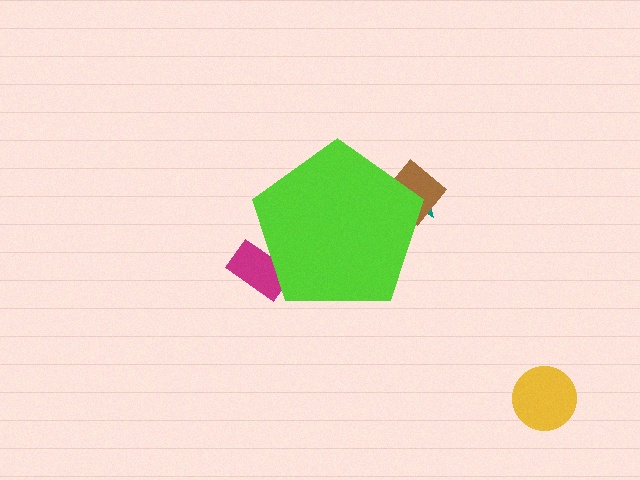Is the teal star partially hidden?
Yes, the teal star is partially hidden behind the lime pentagon.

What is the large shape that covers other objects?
A lime pentagon.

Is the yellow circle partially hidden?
No, the yellow circle is fully visible.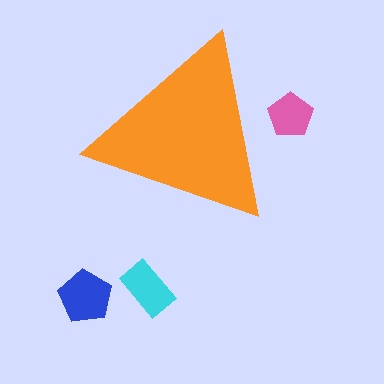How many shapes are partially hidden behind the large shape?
1 shape is partially hidden.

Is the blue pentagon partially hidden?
No, the blue pentagon is fully visible.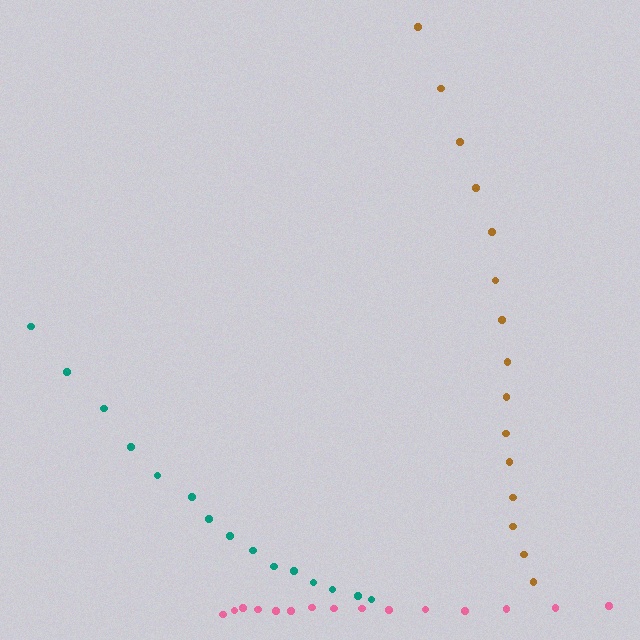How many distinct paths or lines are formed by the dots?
There are 3 distinct paths.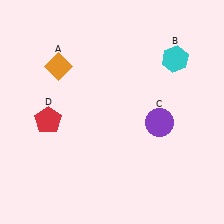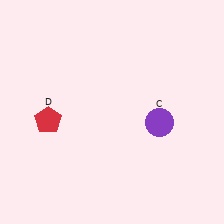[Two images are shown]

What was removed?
The cyan hexagon (B), the orange diamond (A) were removed in Image 2.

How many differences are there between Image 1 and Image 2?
There are 2 differences between the two images.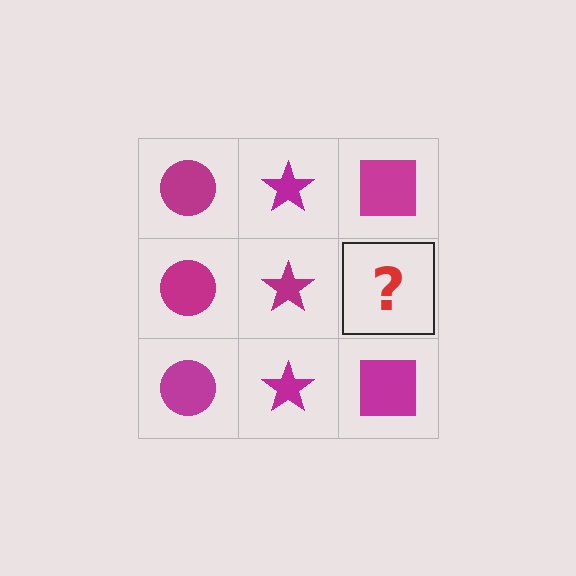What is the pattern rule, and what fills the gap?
The rule is that each column has a consistent shape. The gap should be filled with a magenta square.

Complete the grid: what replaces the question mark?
The question mark should be replaced with a magenta square.